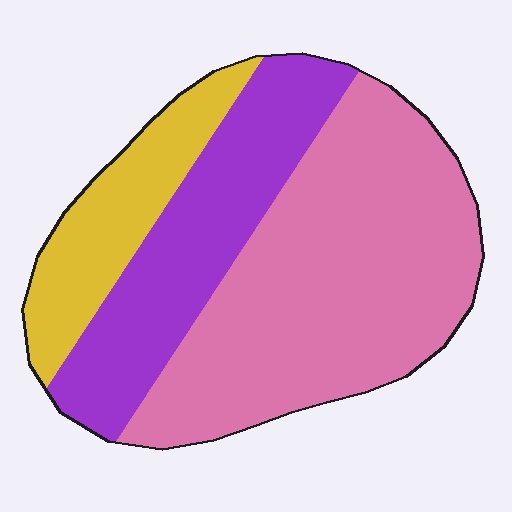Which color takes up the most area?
Pink, at roughly 55%.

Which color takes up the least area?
Yellow, at roughly 20%.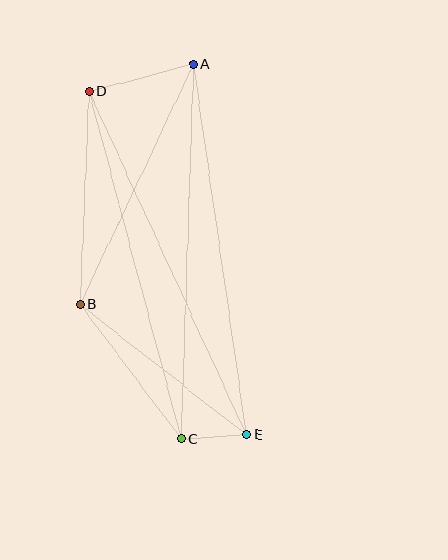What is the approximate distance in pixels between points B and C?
The distance between B and C is approximately 168 pixels.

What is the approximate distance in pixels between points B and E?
The distance between B and E is approximately 211 pixels.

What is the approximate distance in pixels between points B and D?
The distance between B and D is approximately 213 pixels.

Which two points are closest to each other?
Points C and E are closest to each other.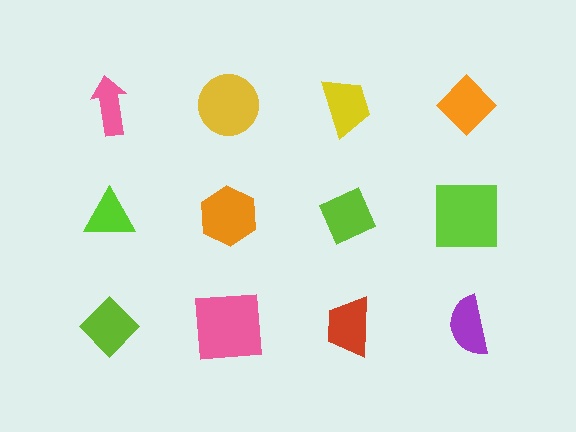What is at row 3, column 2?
A pink square.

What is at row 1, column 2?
A yellow circle.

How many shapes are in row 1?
4 shapes.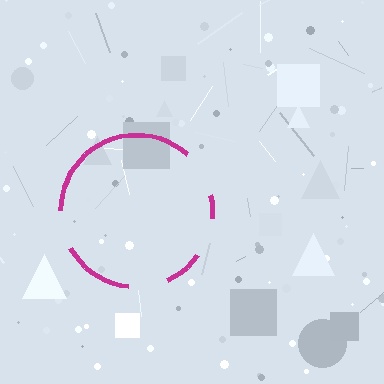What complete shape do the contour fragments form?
The contour fragments form a circle.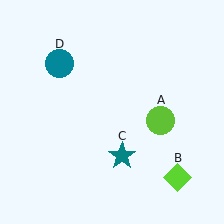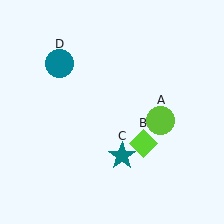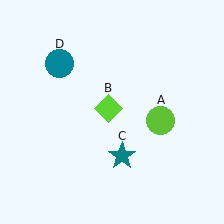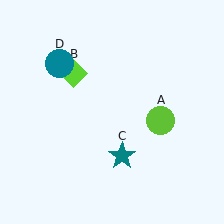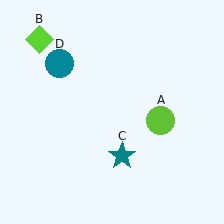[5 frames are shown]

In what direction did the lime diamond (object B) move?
The lime diamond (object B) moved up and to the left.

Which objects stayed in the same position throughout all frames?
Lime circle (object A) and teal star (object C) and teal circle (object D) remained stationary.